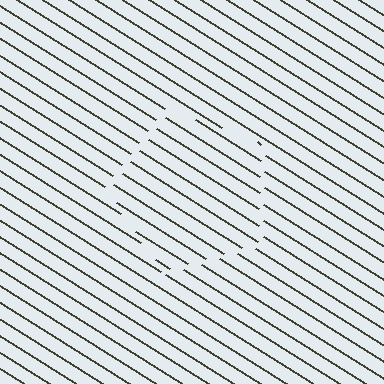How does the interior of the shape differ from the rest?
The interior of the shape contains the same grating, shifted by half a period — the contour is defined by the phase discontinuity where line-ends from the inner and outer gratings abut.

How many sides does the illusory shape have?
5 sides — the line-ends trace a pentagon.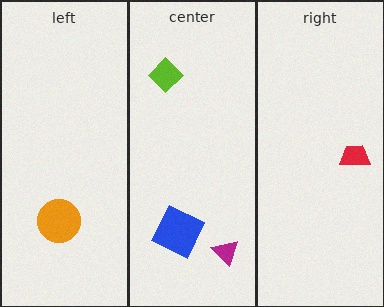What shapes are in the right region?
The red trapezoid.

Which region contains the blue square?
The center region.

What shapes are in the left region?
The orange circle.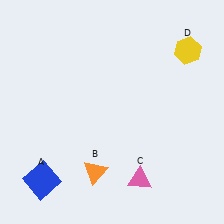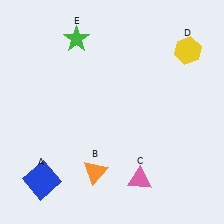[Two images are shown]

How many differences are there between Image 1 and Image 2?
There is 1 difference between the two images.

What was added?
A green star (E) was added in Image 2.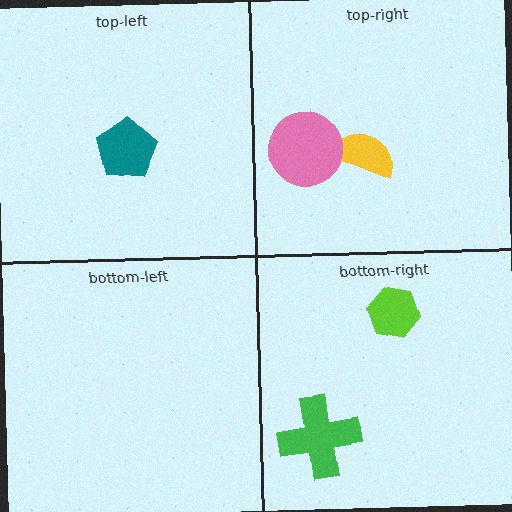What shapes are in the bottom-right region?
The green cross, the lime hexagon.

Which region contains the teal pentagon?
The top-left region.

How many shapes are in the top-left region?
1.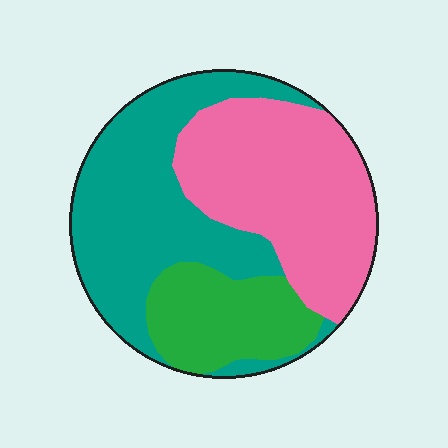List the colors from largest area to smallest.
From largest to smallest: teal, pink, green.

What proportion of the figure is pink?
Pink takes up between a quarter and a half of the figure.